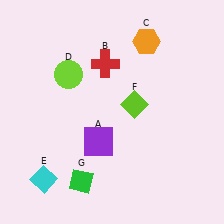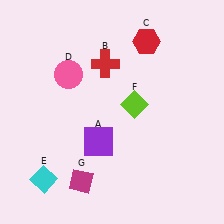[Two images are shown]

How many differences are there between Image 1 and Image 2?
There are 3 differences between the two images.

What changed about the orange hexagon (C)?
In Image 1, C is orange. In Image 2, it changed to red.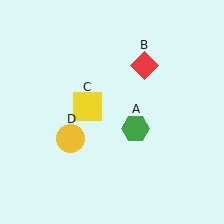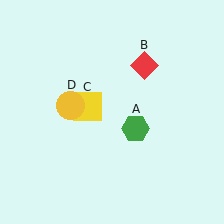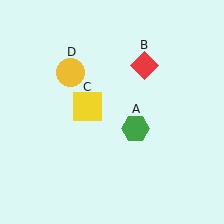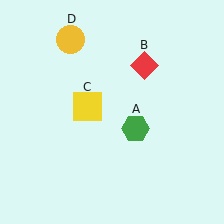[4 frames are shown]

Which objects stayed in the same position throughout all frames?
Green hexagon (object A) and red diamond (object B) and yellow square (object C) remained stationary.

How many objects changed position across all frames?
1 object changed position: yellow circle (object D).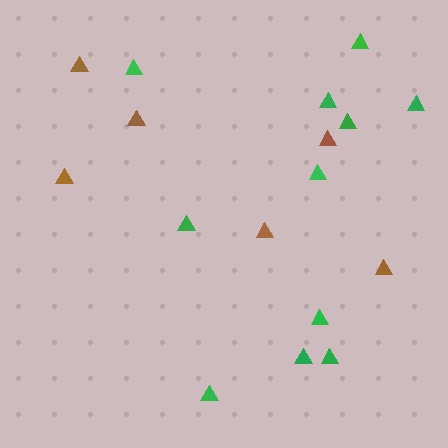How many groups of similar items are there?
There are 2 groups: one group of green triangles (11) and one group of brown triangles (6).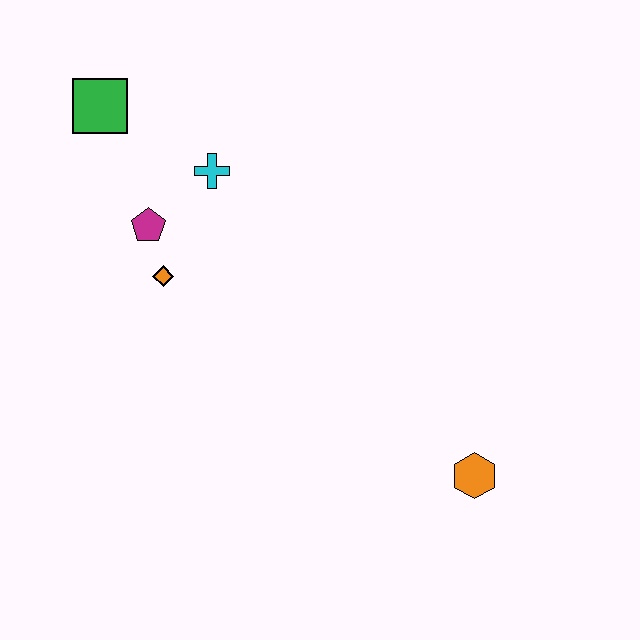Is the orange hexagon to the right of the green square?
Yes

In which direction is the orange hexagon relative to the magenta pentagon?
The orange hexagon is to the right of the magenta pentagon.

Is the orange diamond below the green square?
Yes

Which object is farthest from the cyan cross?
The orange hexagon is farthest from the cyan cross.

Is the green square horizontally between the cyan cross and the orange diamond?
No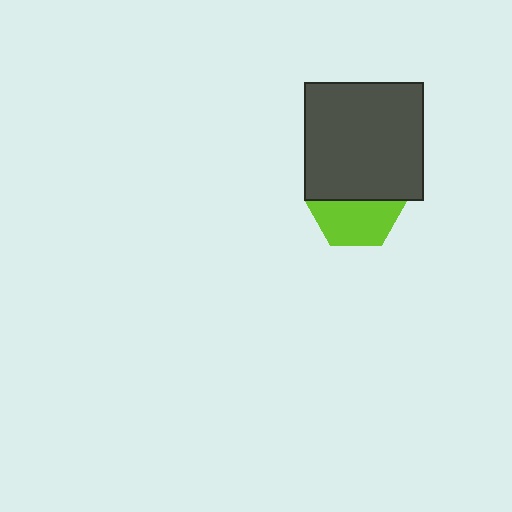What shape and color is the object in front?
The object in front is a dark gray square.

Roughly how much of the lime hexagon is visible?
About half of it is visible (roughly 50%).